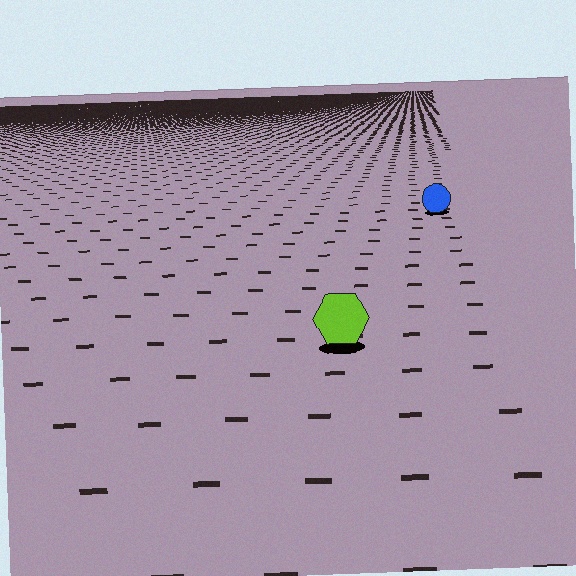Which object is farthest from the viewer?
The blue circle is farthest from the viewer. It appears smaller and the ground texture around it is denser.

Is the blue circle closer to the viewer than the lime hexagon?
No. The lime hexagon is closer — you can tell from the texture gradient: the ground texture is coarser near it.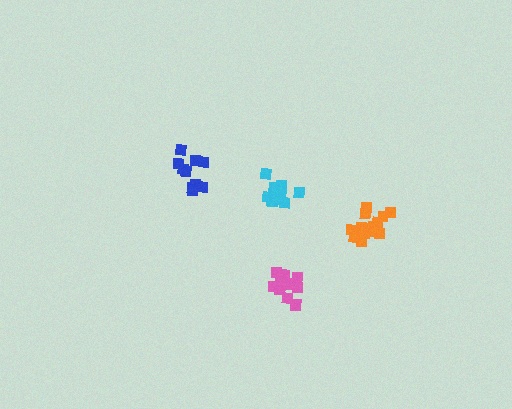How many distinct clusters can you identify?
There are 4 distinct clusters.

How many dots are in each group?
Group 1: 12 dots, Group 2: 12 dots, Group 3: 15 dots, Group 4: 10 dots (49 total).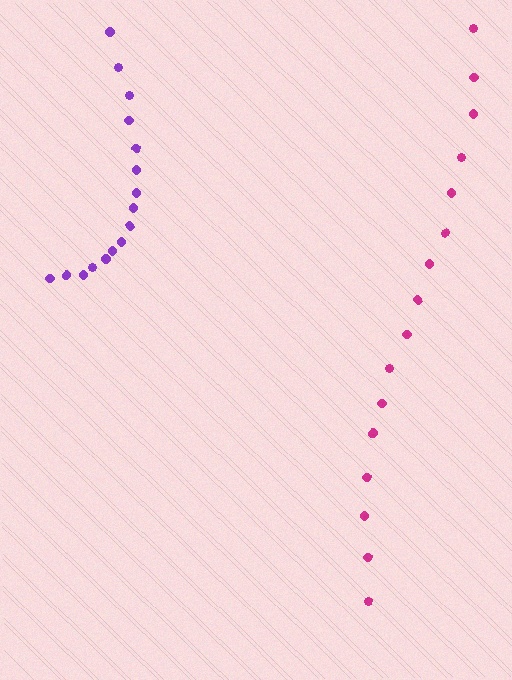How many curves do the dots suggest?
There are 2 distinct paths.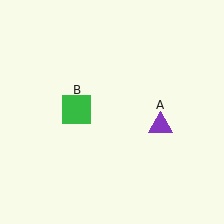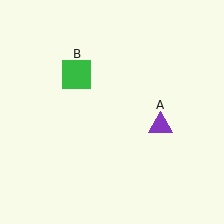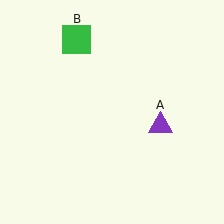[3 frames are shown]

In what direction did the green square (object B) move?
The green square (object B) moved up.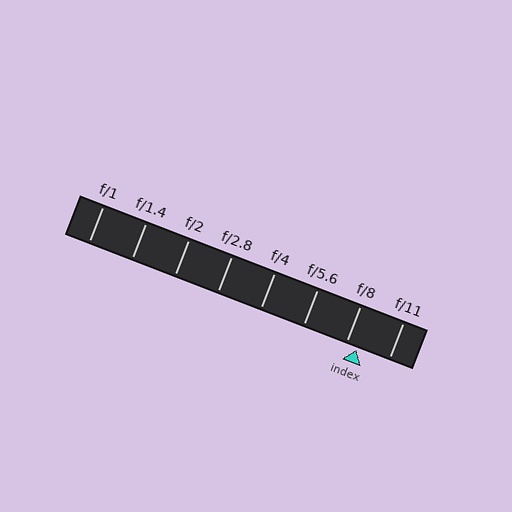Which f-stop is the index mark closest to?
The index mark is closest to f/8.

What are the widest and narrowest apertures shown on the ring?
The widest aperture shown is f/1 and the narrowest is f/11.